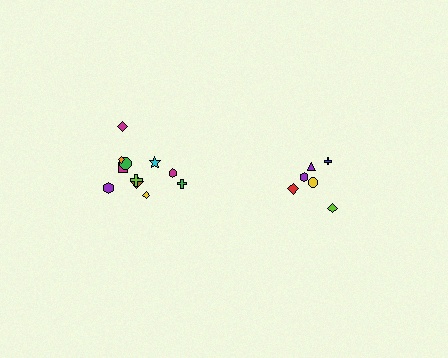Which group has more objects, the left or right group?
The left group.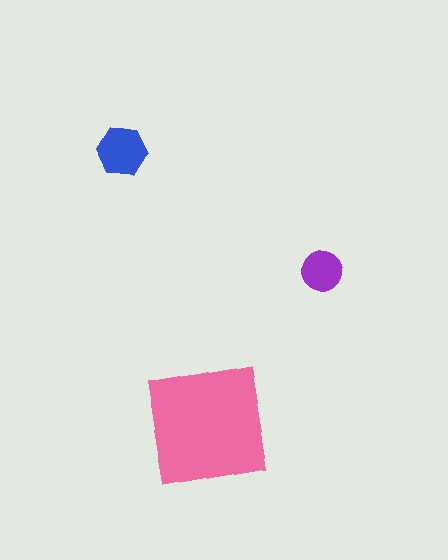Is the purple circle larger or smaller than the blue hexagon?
Smaller.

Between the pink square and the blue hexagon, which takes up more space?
The pink square.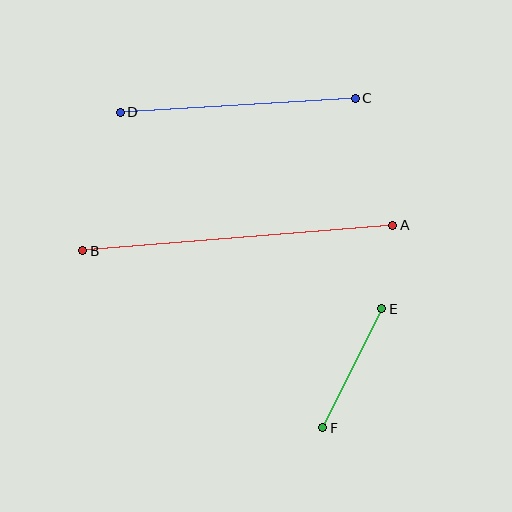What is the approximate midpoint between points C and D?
The midpoint is at approximately (238, 105) pixels.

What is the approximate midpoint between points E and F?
The midpoint is at approximately (352, 368) pixels.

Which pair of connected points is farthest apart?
Points A and B are farthest apart.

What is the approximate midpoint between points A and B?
The midpoint is at approximately (238, 238) pixels.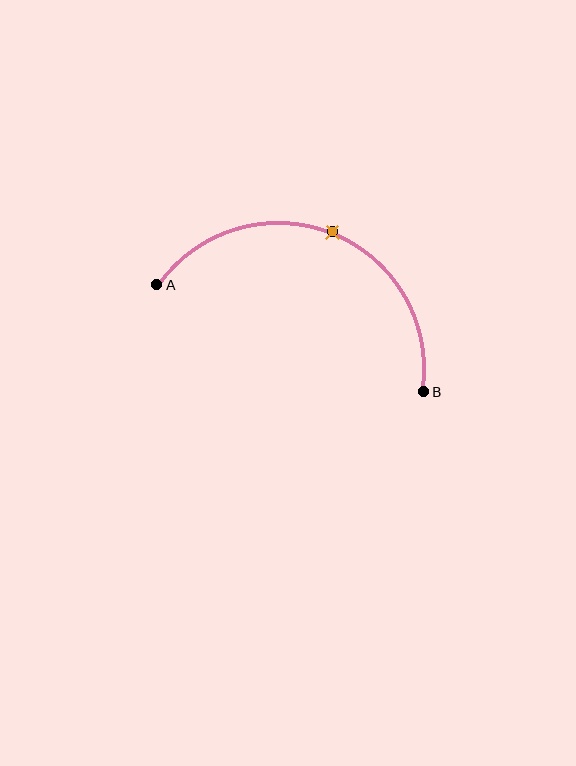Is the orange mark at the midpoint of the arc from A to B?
Yes. The orange mark lies on the arc at equal arc-length from both A and B — it is the arc midpoint.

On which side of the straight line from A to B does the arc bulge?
The arc bulges above the straight line connecting A and B.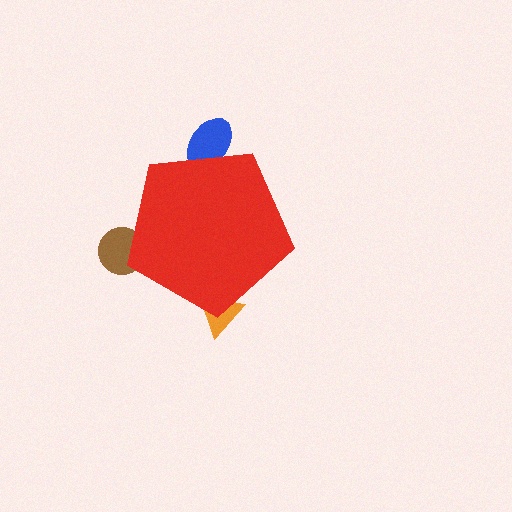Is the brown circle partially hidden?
Yes, the brown circle is partially hidden behind the red pentagon.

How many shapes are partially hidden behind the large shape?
3 shapes are partially hidden.